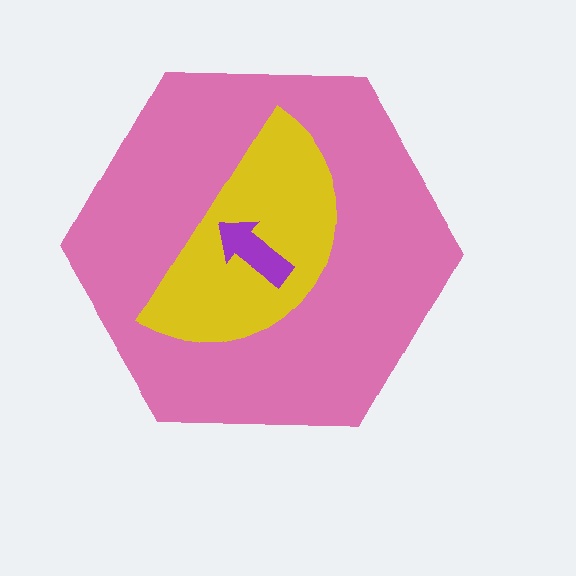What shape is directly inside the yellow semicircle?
The purple arrow.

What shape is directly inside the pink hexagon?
The yellow semicircle.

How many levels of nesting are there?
3.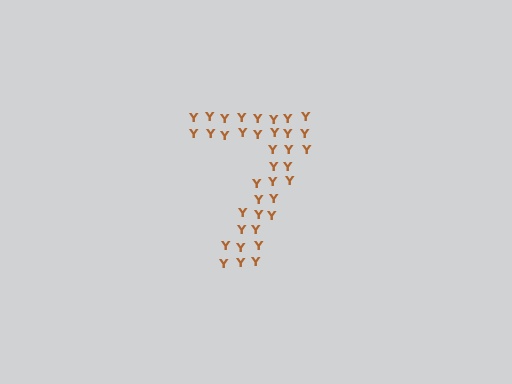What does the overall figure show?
The overall figure shows the digit 7.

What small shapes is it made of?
It is made of small letter Y's.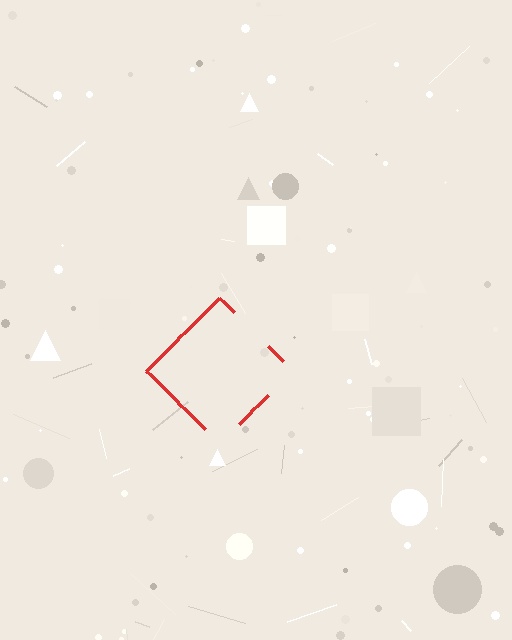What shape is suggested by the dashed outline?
The dashed outline suggests a diamond.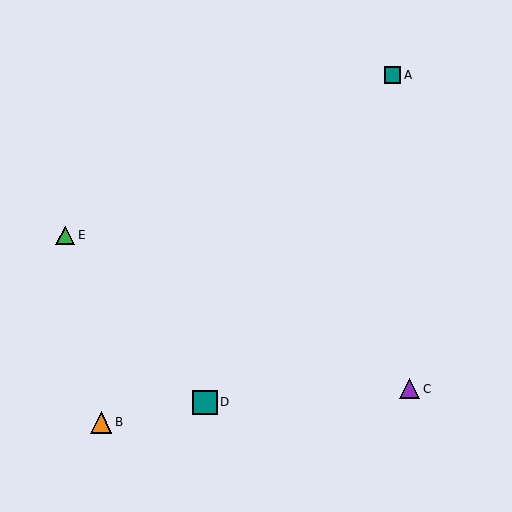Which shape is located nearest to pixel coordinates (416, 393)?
The purple triangle (labeled C) at (409, 389) is nearest to that location.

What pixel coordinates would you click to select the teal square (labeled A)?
Click at (392, 75) to select the teal square A.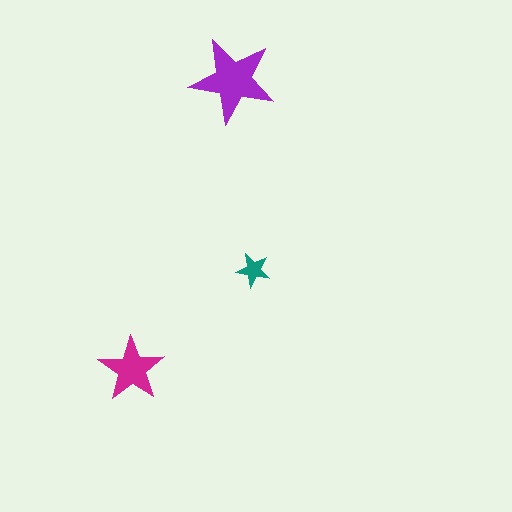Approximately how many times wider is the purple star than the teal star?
About 2.5 times wider.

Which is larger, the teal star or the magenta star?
The magenta one.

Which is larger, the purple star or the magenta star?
The purple one.